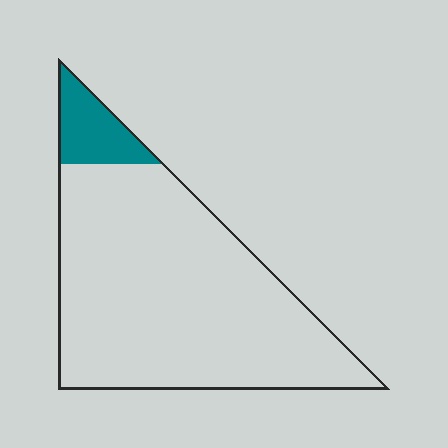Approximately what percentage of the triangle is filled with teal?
Approximately 10%.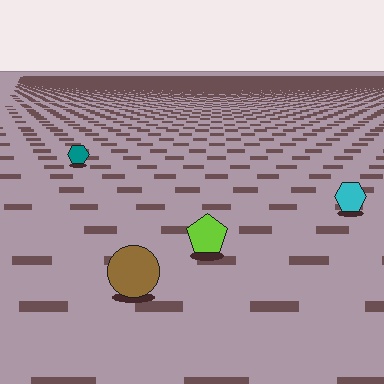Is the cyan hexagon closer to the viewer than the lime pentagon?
No. The lime pentagon is closer — you can tell from the texture gradient: the ground texture is coarser near it.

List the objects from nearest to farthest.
From nearest to farthest: the brown circle, the lime pentagon, the cyan hexagon, the teal hexagon.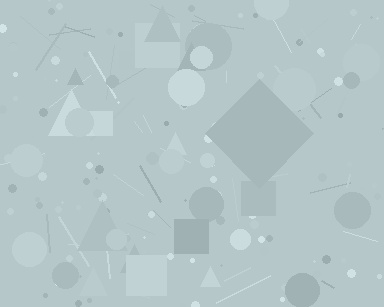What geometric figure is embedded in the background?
A diamond is embedded in the background.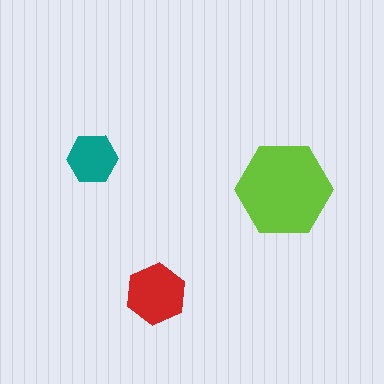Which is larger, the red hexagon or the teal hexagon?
The red one.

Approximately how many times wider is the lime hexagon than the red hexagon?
About 1.5 times wider.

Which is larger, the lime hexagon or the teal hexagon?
The lime one.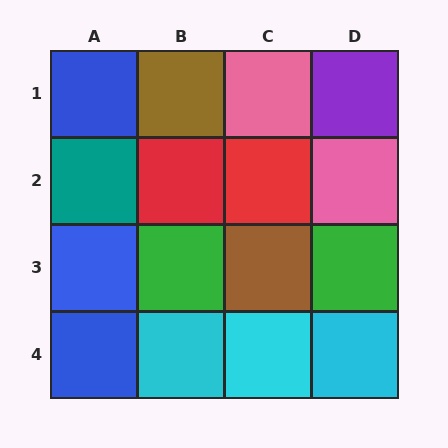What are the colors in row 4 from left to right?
Blue, cyan, cyan, cyan.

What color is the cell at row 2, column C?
Red.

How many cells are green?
2 cells are green.